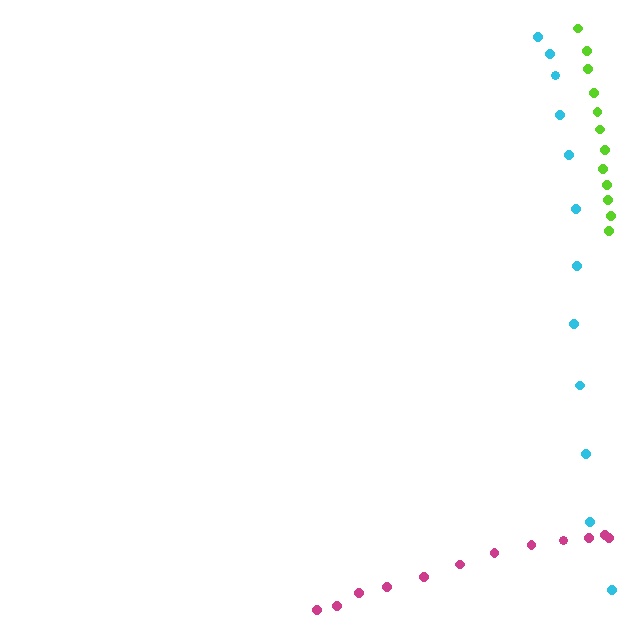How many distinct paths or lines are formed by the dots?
There are 3 distinct paths.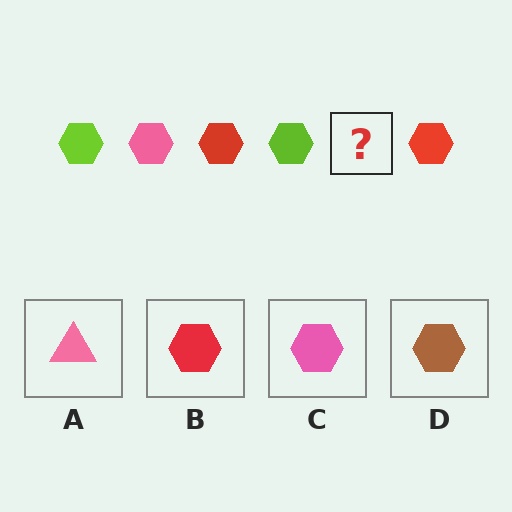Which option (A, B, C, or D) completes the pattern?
C.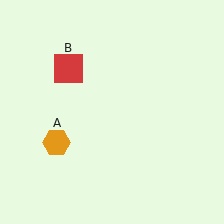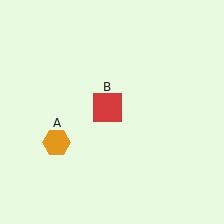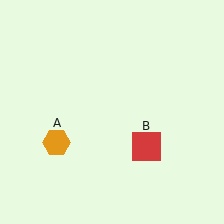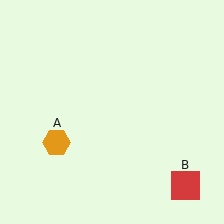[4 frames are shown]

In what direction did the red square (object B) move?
The red square (object B) moved down and to the right.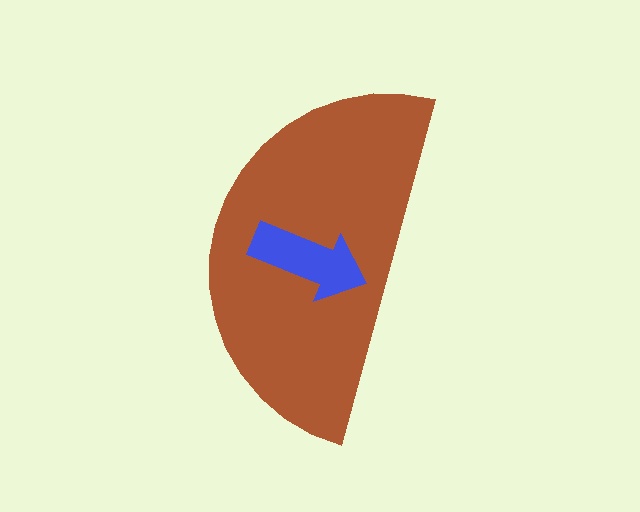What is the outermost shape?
The brown semicircle.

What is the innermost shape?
The blue arrow.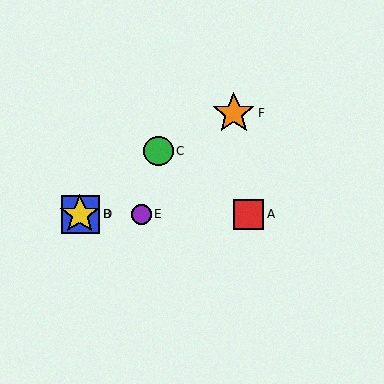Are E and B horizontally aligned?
Yes, both are at y≈214.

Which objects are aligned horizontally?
Objects A, B, D, E are aligned horizontally.